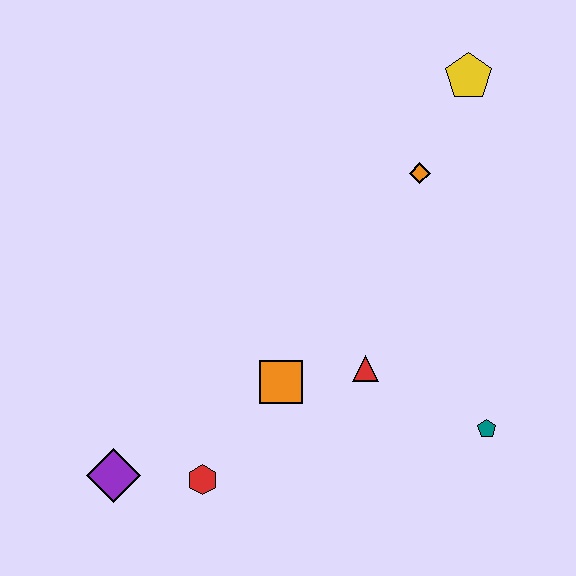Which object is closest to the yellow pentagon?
The orange diamond is closest to the yellow pentagon.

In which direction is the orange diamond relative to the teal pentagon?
The orange diamond is above the teal pentagon.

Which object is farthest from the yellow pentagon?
The purple diamond is farthest from the yellow pentagon.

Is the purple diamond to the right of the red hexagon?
No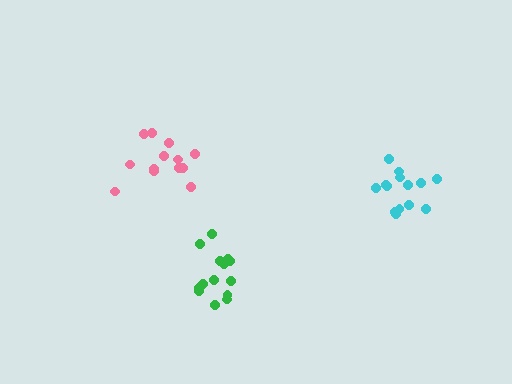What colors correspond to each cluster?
The clusters are colored: green, cyan, pink.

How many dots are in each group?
Group 1: 14 dots, Group 2: 14 dots, Group 3: 13 dots (41 total).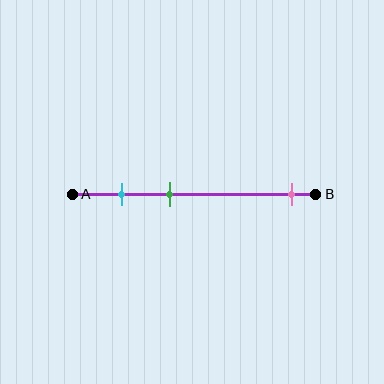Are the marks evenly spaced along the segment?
No, the marks are not evenly spaced.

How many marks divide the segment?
There are 3 marks dividing the segment.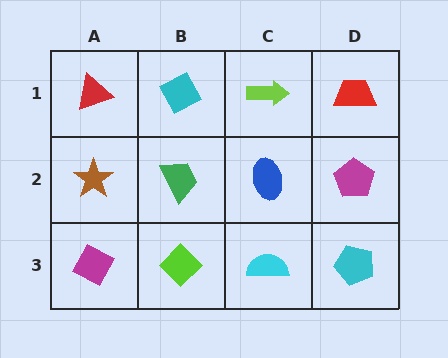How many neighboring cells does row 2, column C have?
4.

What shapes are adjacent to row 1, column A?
A brown star (row 2, column A), a cyan diamond (row 1, column B).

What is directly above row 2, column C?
A lime arrow.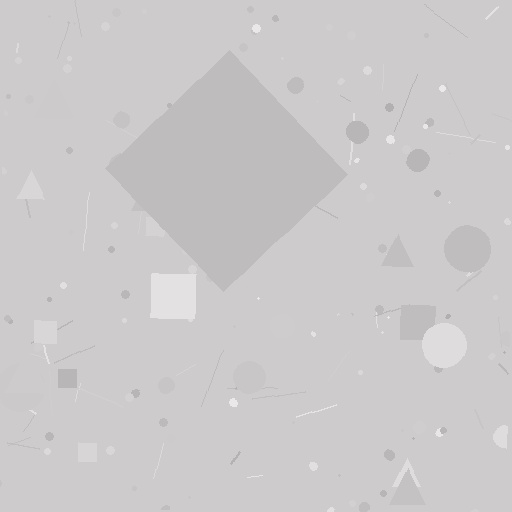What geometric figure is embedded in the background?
A diamond is embedded in the background.